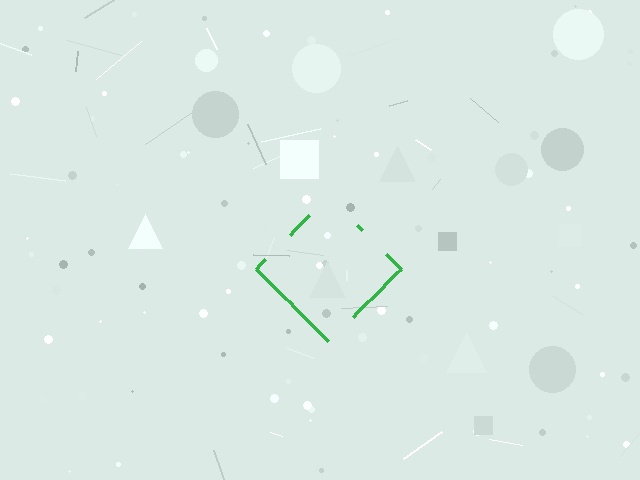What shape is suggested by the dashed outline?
The dashed outline suggests a diamond.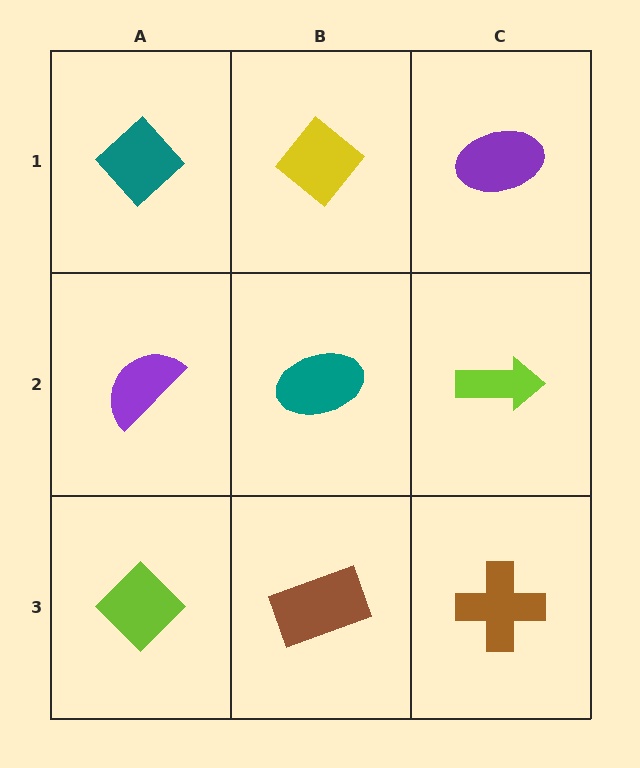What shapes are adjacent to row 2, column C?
A purple ellipse (row 1, column C), a brown cross (row 3, column C), a teal ellipse (row 2, column B).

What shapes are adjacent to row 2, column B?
A yellow diamond (row 1, column B), a brown rectangle (row 3, column B), a purple semicircle (row 2, column A), a lime arrow (row 2, column C).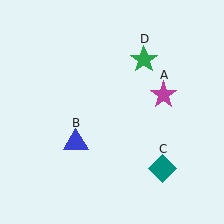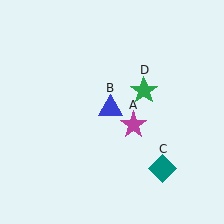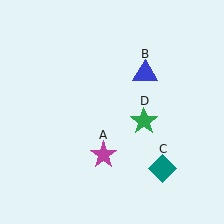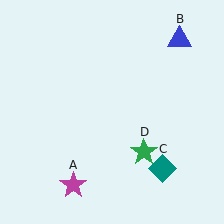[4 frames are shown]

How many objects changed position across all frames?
3 objects changed position: magenta star (object A), blue triangle (object B), green star (object D).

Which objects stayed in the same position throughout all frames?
Teal diamond (object C) remained stationary.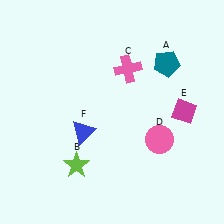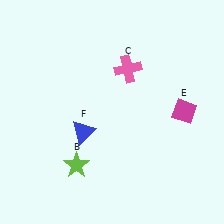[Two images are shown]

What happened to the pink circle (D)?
The pink circle (D) was removed in Image 2. It was in the bottom-right area of Image 1.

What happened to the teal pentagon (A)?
The teal pentagon (A) was removed in Image 2. It was in the top-right area of Image 1.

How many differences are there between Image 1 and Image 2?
There are 2 differences between the two images.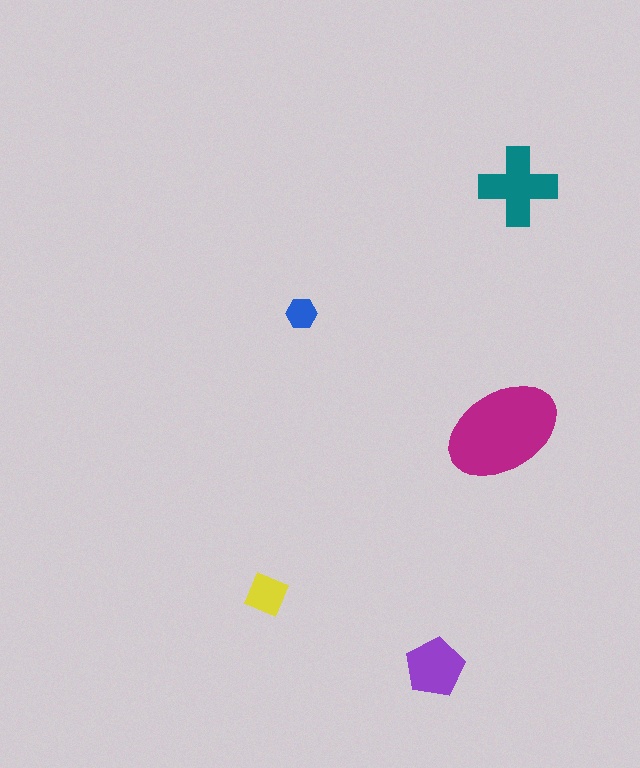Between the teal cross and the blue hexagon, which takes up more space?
The teal cross.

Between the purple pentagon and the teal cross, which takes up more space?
The teal cross.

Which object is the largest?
The magenta ellipse.